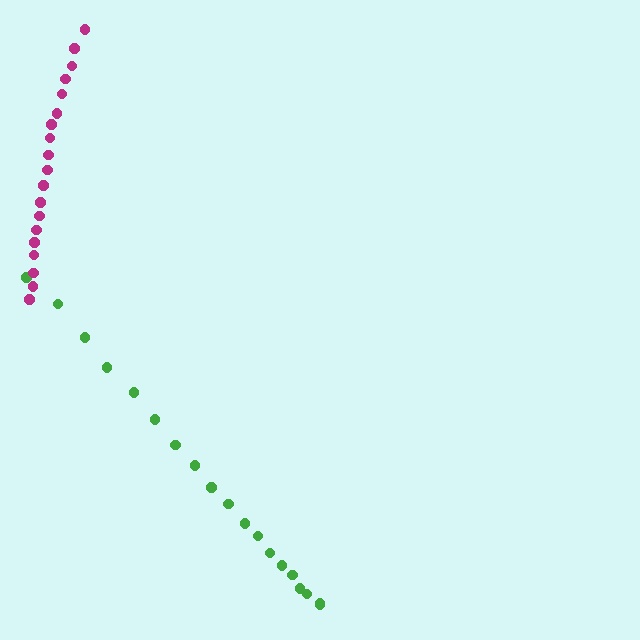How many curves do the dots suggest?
There are 2 distinct paths.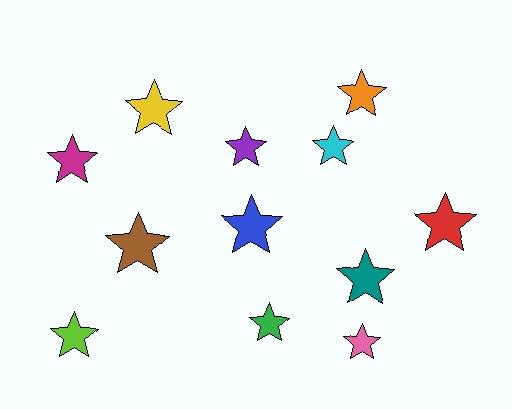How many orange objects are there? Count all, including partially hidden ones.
There is 1 orange object.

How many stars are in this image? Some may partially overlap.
There are 12 stars.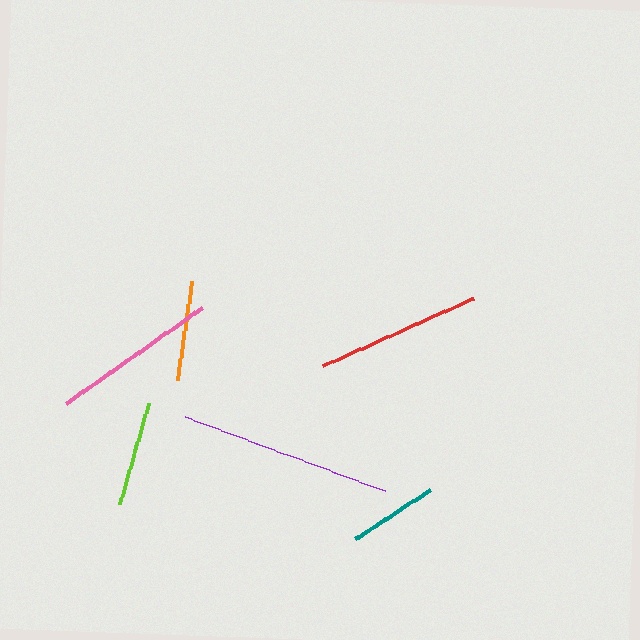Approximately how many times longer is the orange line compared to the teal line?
The orange line is approximately 1.1 times the length of the teal line.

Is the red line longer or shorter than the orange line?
The red line is longer than the orange line.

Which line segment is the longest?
The purple line is the longest at approximately 213 pixels.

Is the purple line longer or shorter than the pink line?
The purple line is longer than the pink line.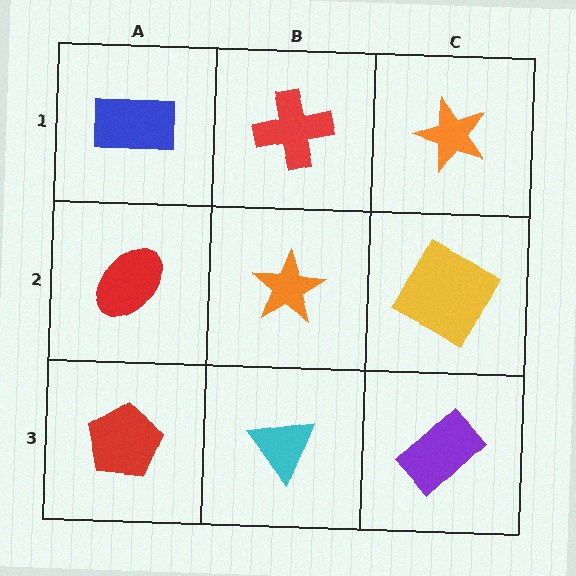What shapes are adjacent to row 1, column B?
An orange star (row 2, column B), a blue rectangle (row 1, column A), an orange star (row 1, column C).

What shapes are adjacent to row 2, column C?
An orange star (row 1, column C), a purple rectangle (row 3, column C), an orange star (row 2, column B).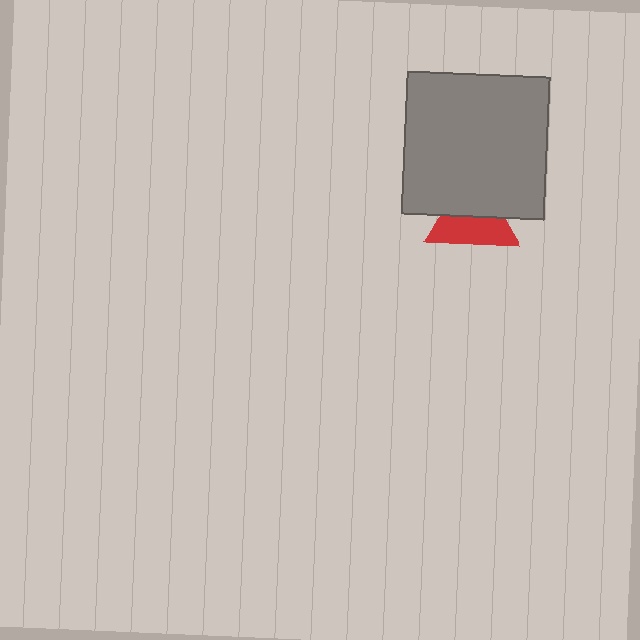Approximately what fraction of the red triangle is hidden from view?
Roughly 48% of the red triangle is hidden behind the gray square.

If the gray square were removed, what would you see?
You would see the complete red triangle.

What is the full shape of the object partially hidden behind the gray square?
The partially hidden object is a red triangle.